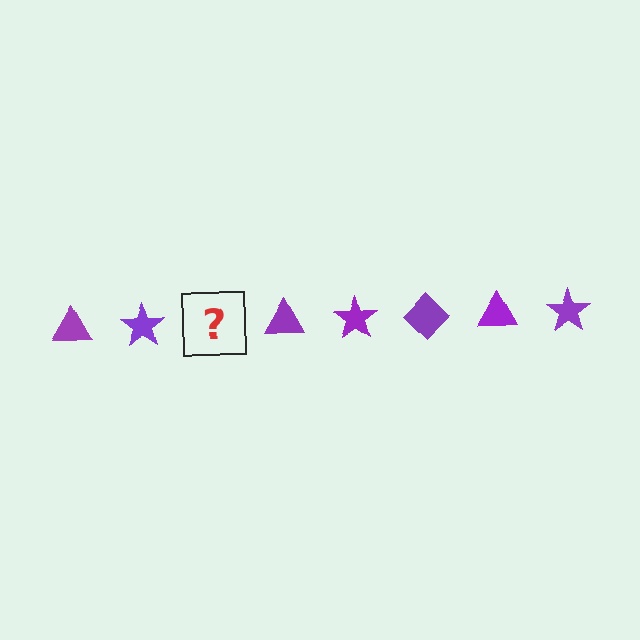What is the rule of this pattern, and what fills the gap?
The rule is that the pattern cycles through triangle, star, diamond shapes in purple. The gap should be filled with a purple diamond.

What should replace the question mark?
The question mark should be replaced with a purple diamond.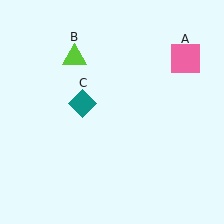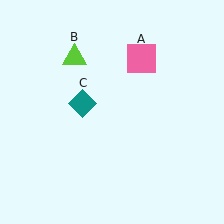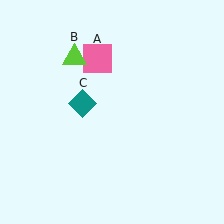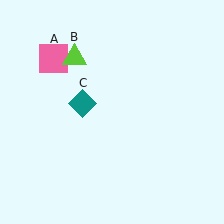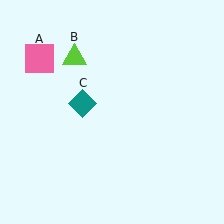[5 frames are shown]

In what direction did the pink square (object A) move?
The pink square (object A) moved left.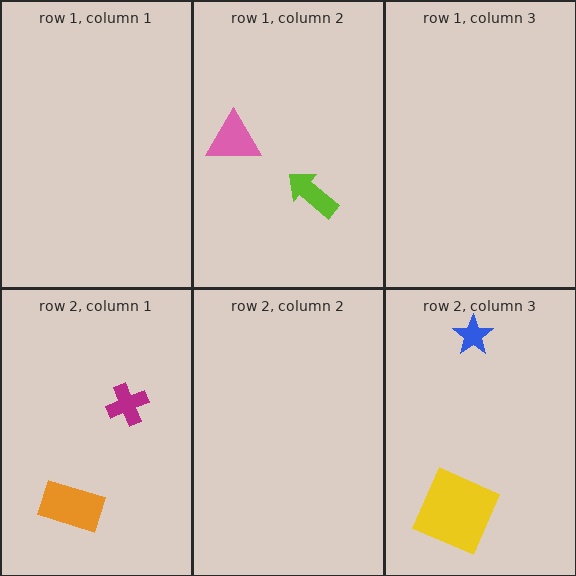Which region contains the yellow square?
The row 2, column 3 region.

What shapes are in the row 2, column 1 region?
The magenta cross, the orange rectangle.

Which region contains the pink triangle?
The row 1, column 2 region.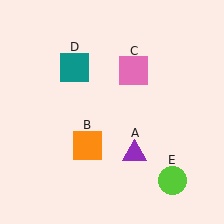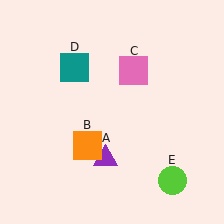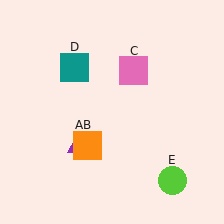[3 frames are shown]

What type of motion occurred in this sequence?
The purple triangle (object A) rotated clockwise around the center of the scene.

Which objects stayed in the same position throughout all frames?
Orange square (object B) and pink square (object C) and teal square (object D) and lime circle (object E) remained stationary.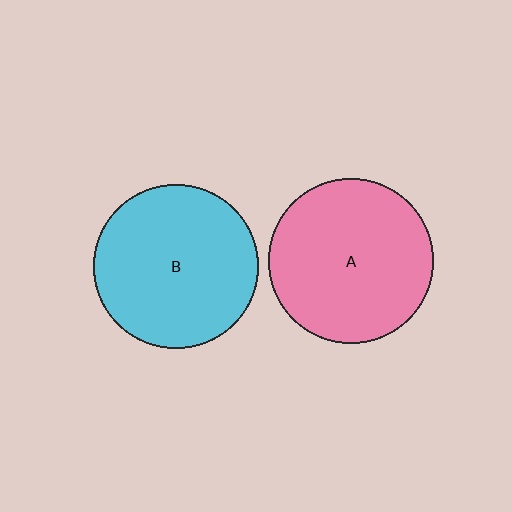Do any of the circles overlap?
No, none of the circles overlap.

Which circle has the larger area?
Circle A (pink).